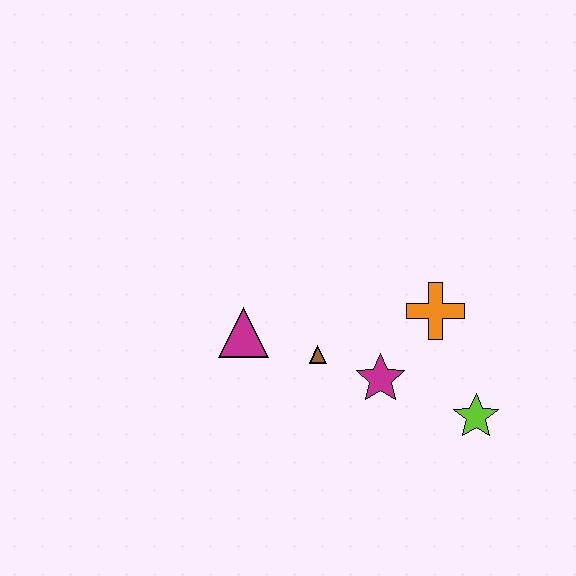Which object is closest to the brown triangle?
The magenta star is closest to the brown triangle.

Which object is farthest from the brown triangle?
The lime star is farthest from the brown triangle.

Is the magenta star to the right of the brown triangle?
Yes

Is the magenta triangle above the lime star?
Yes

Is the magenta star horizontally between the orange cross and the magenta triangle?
Yes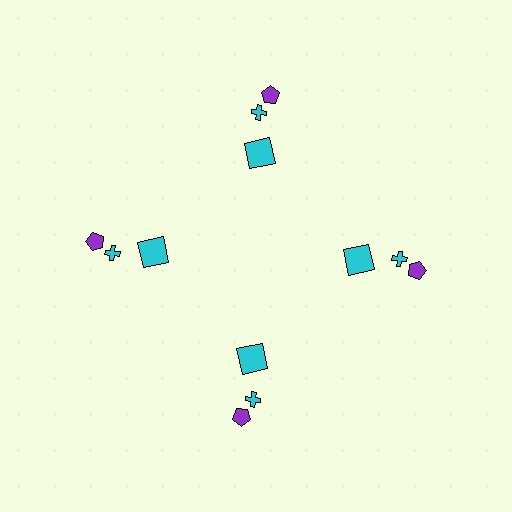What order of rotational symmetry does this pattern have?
This pattern has 4-fold rotational symmetry.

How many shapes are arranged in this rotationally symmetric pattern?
There are 12 shapes, arranged in 4 groups of 3.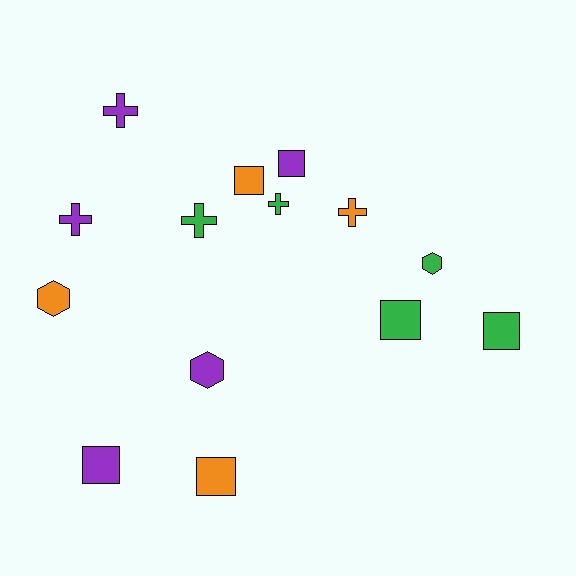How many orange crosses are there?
There is 1 orange cross.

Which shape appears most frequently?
Square, with 6 objects.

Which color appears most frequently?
Purple, with 5 objects.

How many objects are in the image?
There are 14 objects.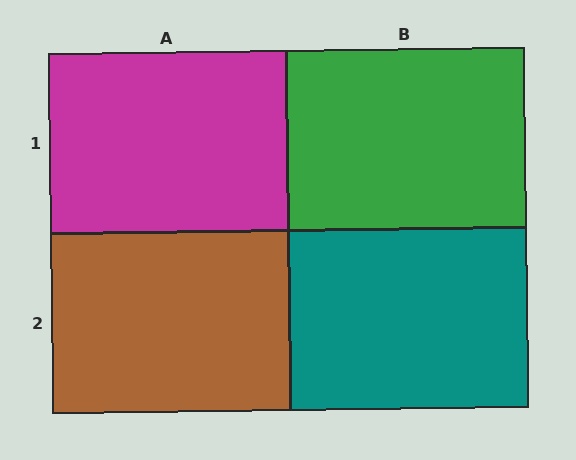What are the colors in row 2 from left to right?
Brown, teal.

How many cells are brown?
1 cell is brown.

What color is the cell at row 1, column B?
Green.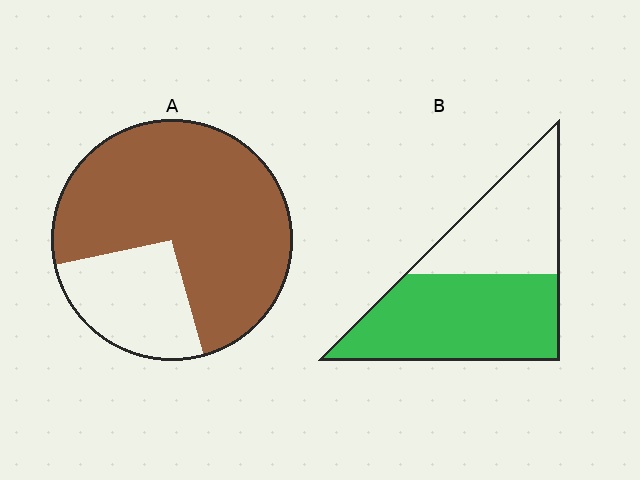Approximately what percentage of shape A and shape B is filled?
A is approximately 75% and B is approximately 60%.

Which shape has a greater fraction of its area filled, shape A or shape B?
Shape A.